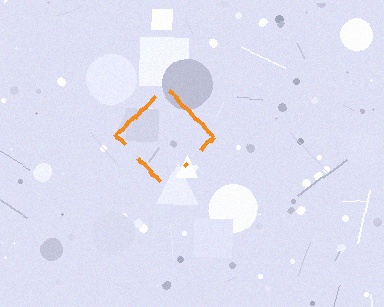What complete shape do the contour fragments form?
The contour fragments form a diamond.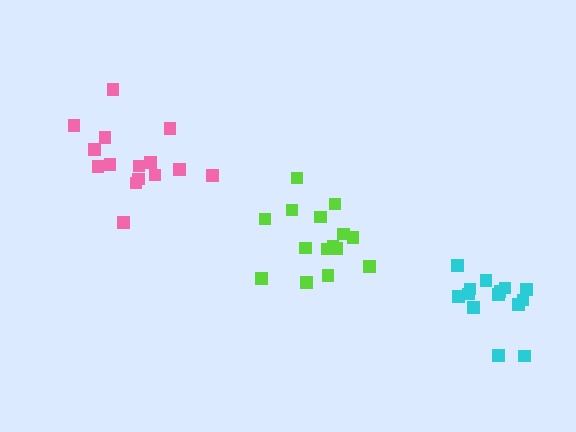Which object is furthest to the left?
The pink cluster is leftmost.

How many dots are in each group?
Group 1: 14 dots, Group 2: 15 dots, Group 3: 15 dots (44 total).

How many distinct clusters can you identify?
There are 3 distinct clusters.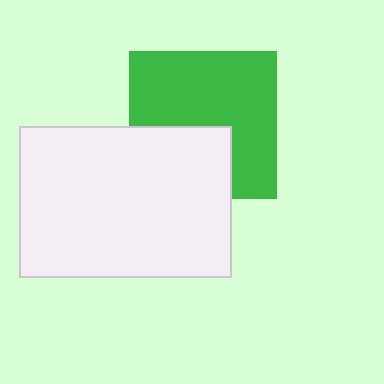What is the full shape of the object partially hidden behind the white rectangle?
The partially hidden object is a green square.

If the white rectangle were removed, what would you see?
You would see the complete green square.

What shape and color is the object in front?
The object in front is a white rectangle.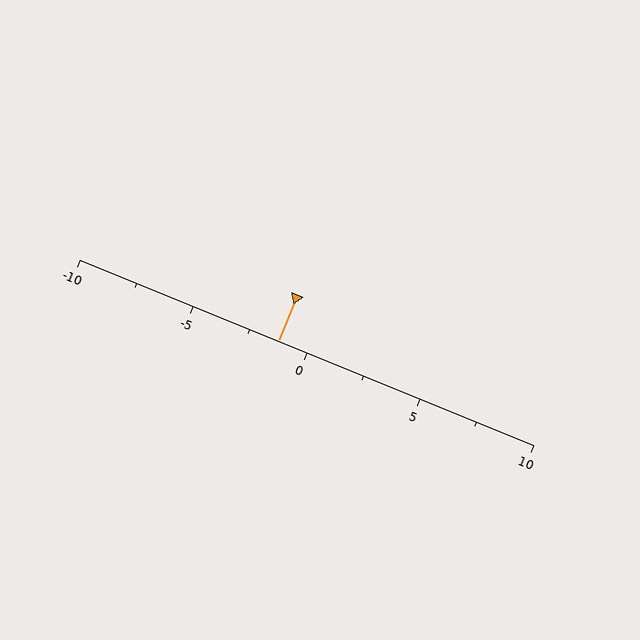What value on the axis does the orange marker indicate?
The marker indicates approximately -1.2.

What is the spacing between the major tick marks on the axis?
The major ticks are spaced 5 apart.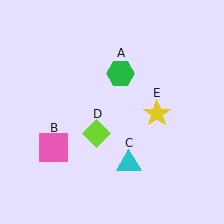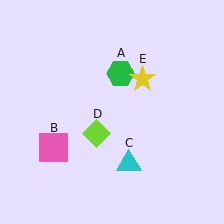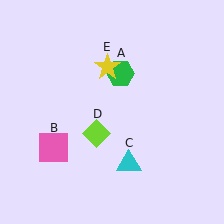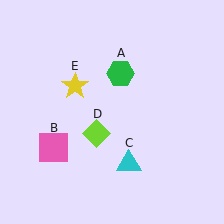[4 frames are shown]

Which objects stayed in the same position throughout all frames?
Green hexagon (object A) and pink square (object B) and cyan triangle (object C) and lime diamond (object D) remained stationary.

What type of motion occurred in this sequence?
The yellow star (object E) rotated counterclockwise around the center of the scene.